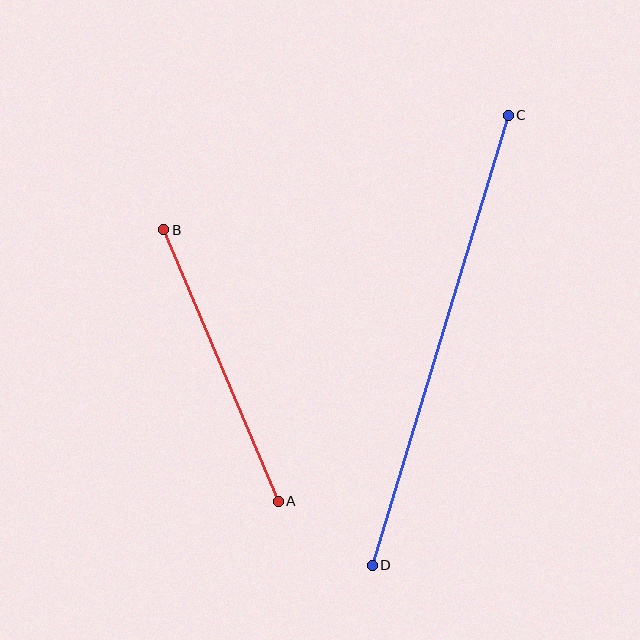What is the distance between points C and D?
The distance is approximately 470 pixels.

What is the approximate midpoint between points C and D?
The midpoint is at approximately (440, 340) pixels.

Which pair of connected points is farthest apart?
Points C and D are farthest apart.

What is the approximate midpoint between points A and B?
The midpoint is at approximately (221, 365) pixels.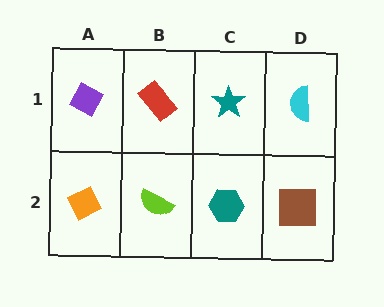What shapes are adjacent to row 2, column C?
A teal star (row 1, column C), a lime semicircle (row 2, column B), a brown square (row 2, column D).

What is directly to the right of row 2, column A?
A lime semicircle.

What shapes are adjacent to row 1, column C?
A teal hexagon (row 2, column C), a red rectangle (row 1, column B), a cyan semicircle (row 1, column D).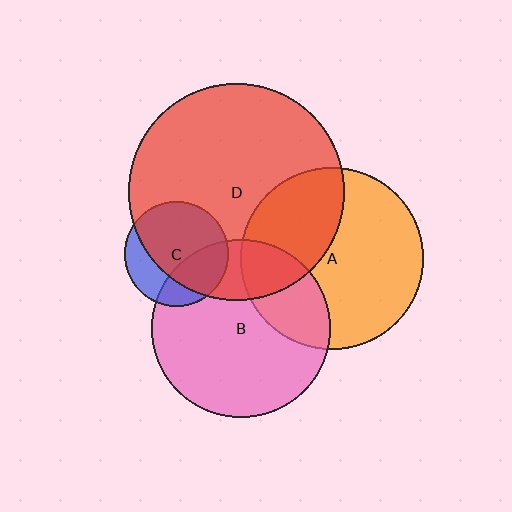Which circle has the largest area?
Circle D (red).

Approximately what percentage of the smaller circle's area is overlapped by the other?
Approximately 70%.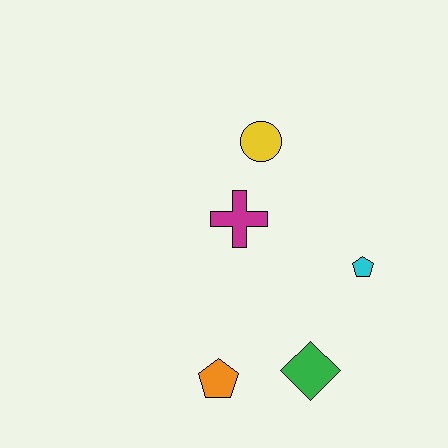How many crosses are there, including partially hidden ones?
There is 1 cross.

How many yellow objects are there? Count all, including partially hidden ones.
There is 1 yellow object.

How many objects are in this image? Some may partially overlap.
There are 5 objects.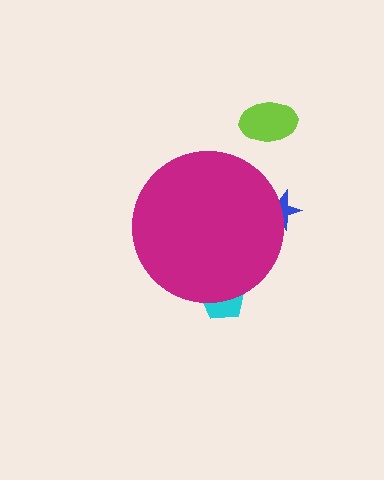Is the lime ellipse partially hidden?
No, the lime ellipse is fully visible.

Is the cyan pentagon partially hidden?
Yes, the cyan pentagon is partially hidden behind the magenta circle.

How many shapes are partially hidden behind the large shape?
2 shapes are partially hidden.